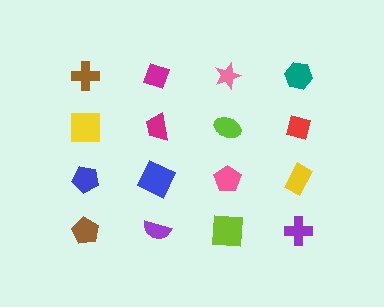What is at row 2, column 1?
A yellow square.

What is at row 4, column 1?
A brown pentagon.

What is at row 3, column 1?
A blue pentagon.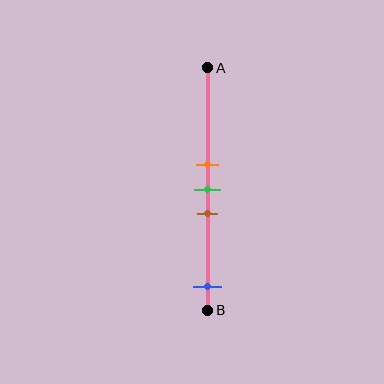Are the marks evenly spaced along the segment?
No, the marks are not evenly spaced.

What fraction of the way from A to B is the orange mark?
The orange mark is approximately 40% (0.4) of the way from A to B.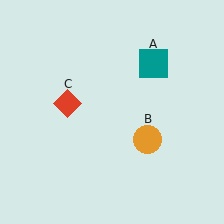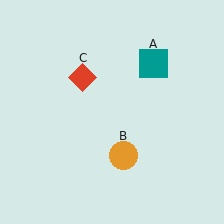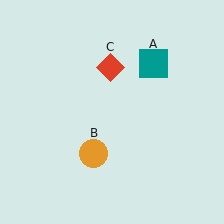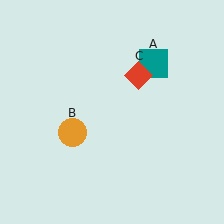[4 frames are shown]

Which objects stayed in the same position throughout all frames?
Teal square (object A) remained stationary.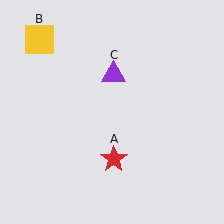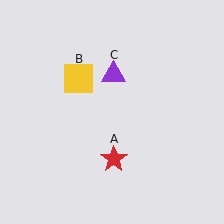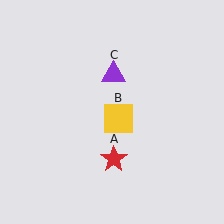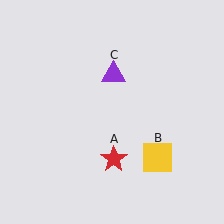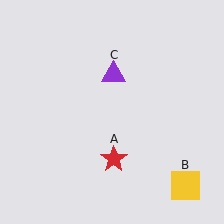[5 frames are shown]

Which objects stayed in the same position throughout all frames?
Red star (object A) and purple triangle (object C) remained stationary.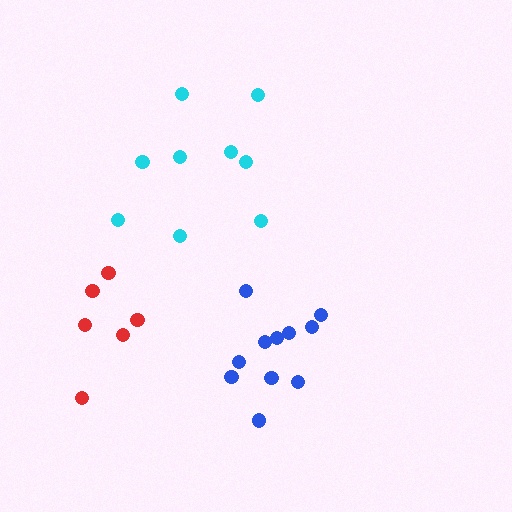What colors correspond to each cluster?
The clusters are colored: blue, cyan, red.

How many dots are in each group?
Group 1: 11 dots, Group 2: 9 dots, Group 3: 6 dots (26 total).